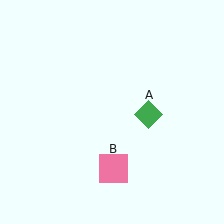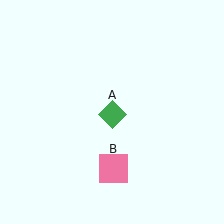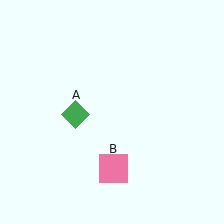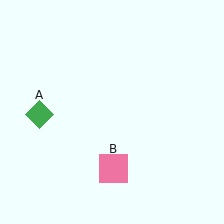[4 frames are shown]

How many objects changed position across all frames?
1 object changed position: green diamond (object A).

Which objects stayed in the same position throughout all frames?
Pink square (object B) remained stationary.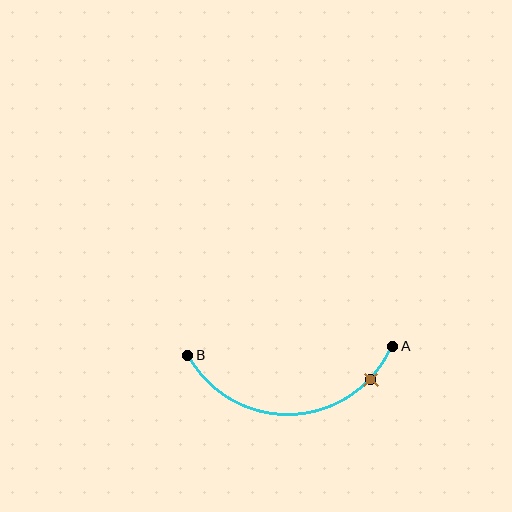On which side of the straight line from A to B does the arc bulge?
The arc bulges below the straight line connecting A and B.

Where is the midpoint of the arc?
The arc midpoint is the point on the curve farthest from the straight line joining A and B. It sits below that line.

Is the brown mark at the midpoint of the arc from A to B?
No. The brown mark lies on the arc but is closer to endpoint A. The arc midpoint would be at the point on the curve equidistant along the arc from both A and B.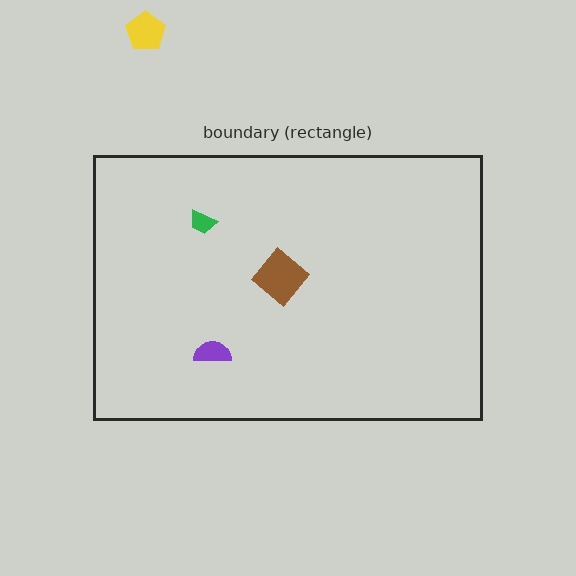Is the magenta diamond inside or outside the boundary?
Outside.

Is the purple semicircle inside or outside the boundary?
Inside.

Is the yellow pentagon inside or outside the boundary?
Outside.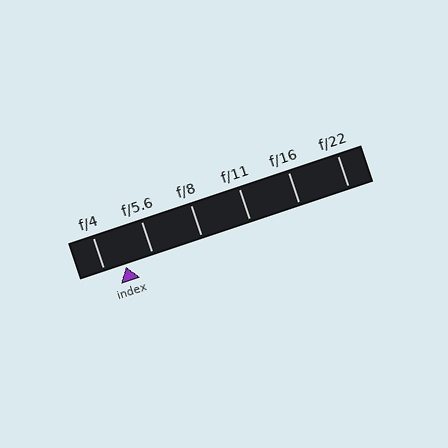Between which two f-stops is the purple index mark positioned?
The index mark is between f/4 and f/5.6.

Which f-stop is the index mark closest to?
The index mark is closest to f/4.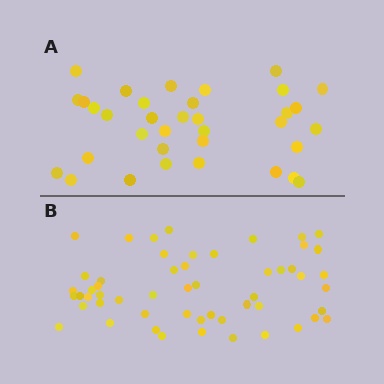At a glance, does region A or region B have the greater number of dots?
Region B (the bottom region) has more dots.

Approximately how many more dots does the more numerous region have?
Region B has approximately 20 more dots than region A.